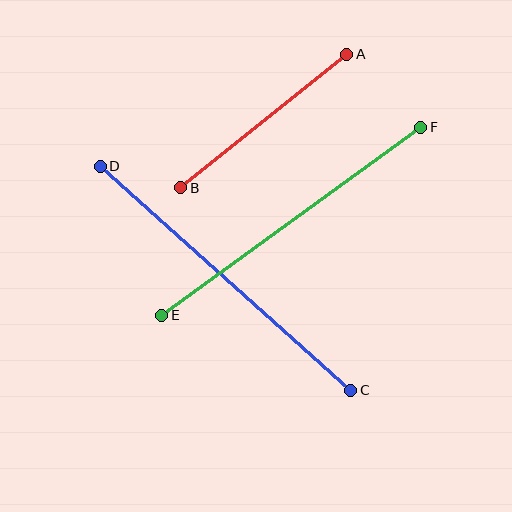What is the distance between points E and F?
The distance is approximately 320 pixels.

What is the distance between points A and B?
The distance is approximately 213 pixels.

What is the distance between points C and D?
The distance is approximately 336 pixels.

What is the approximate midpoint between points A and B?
The midpoint is at approximately (264, 121) pixels.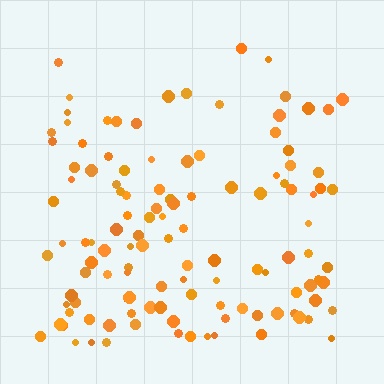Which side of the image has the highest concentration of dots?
The bottom.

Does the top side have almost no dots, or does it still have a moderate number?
Still a moderate number, just noticeably fewer than the bottom.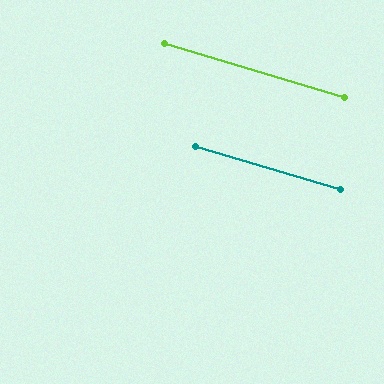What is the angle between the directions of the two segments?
Approximately 0 degrees.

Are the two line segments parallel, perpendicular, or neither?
Parallel — their directions differ by only 0.1°.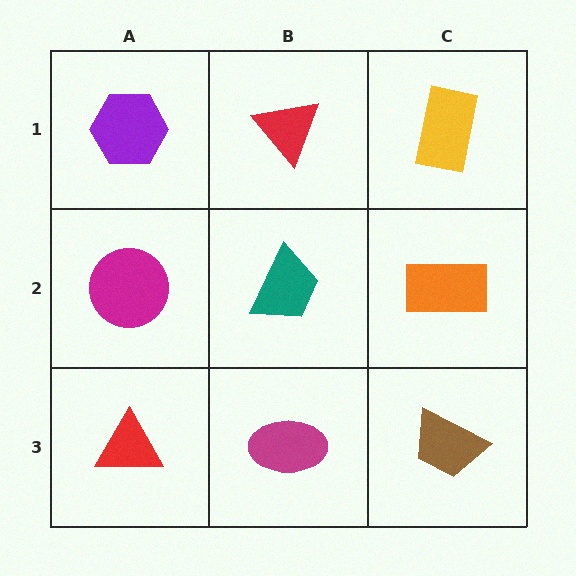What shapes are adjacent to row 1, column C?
An orange rectangle (row 2, column C), a red triangle (row 1, column B).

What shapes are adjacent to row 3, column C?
An orange rectangle (row 2, column C), a magenta ellipse (row 3, column B).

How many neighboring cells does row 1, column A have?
2.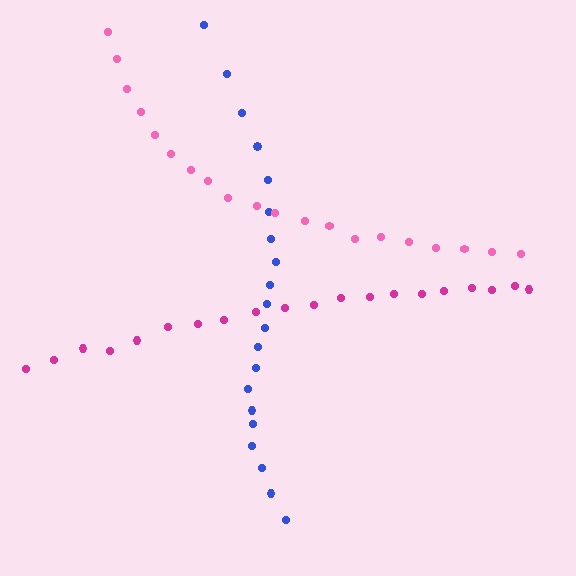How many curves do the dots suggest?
There are 3 distinct paths.